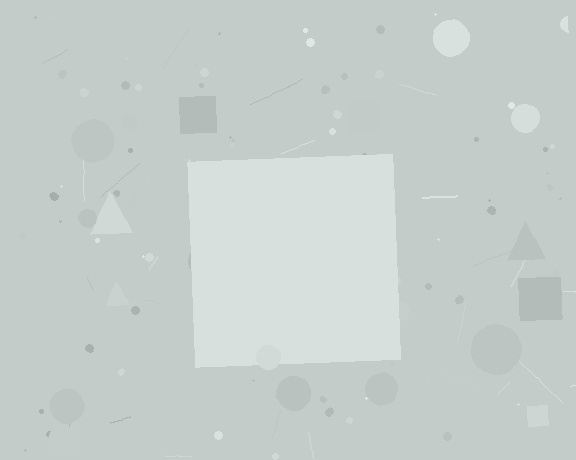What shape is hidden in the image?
A square is hidden in the image.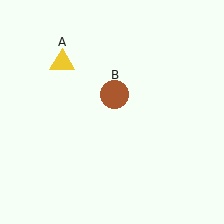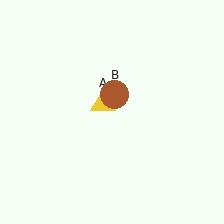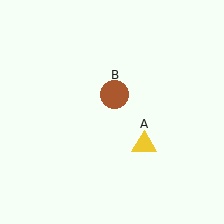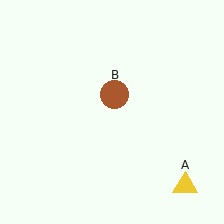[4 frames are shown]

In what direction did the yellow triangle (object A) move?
The yellow triangle (object A) moved down and to the right.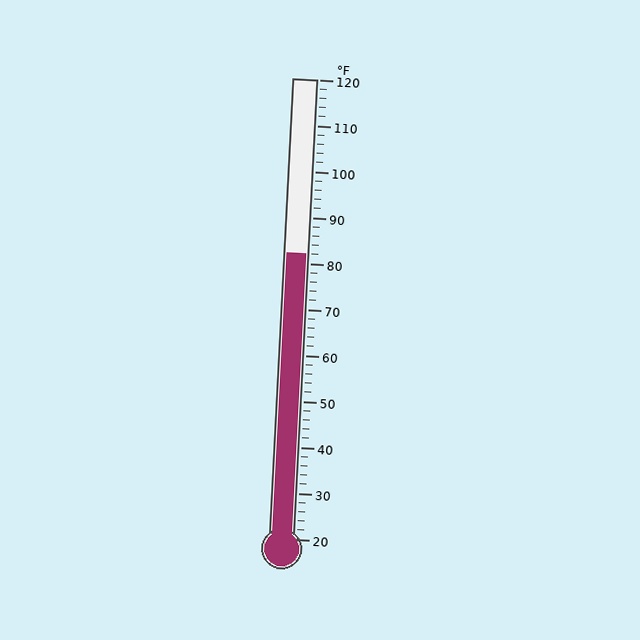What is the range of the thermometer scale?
The thermometer scale ranges from 20°F to 120°F.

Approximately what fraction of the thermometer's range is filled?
The thermometer is filled to approximately 60% of its range.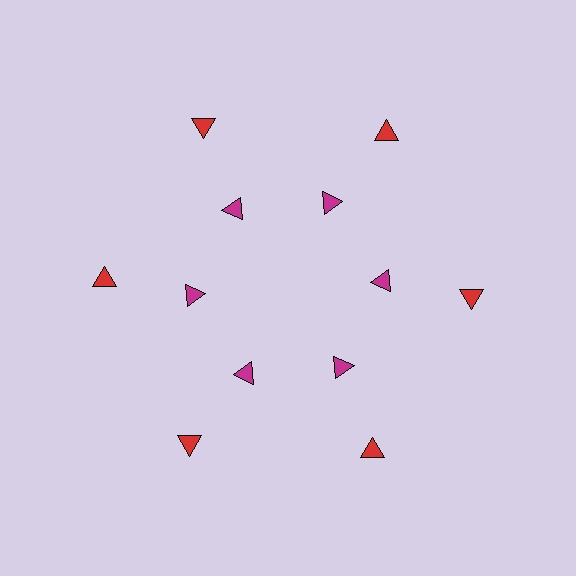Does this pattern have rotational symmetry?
Yes, this pattern has 6-fold rotational symmetry. It looks the same after rotating 60 degrees around the center.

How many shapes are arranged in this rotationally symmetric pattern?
There are 12 shapes, arranged in 6 groups of 2.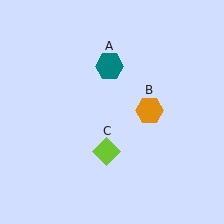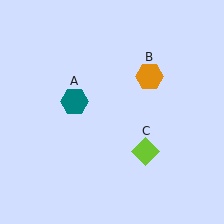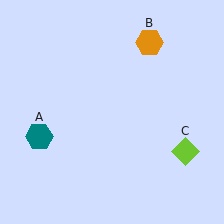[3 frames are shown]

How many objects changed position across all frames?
3 objects changed position: teal hexagon (object A), orange hexagon (object B), lime diamond (object C).